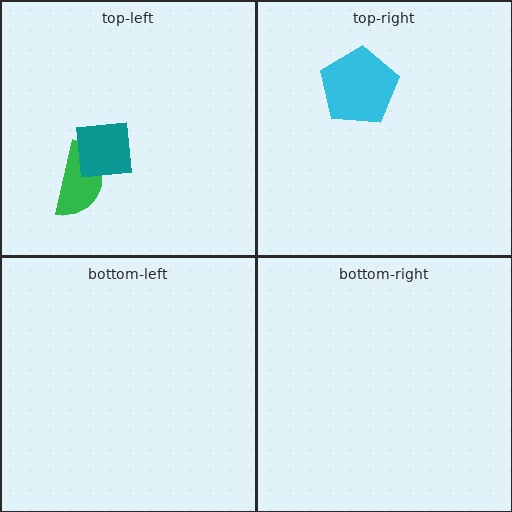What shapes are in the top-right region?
The cyan pentagon.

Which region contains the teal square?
The top-left region.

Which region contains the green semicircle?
The top-left region.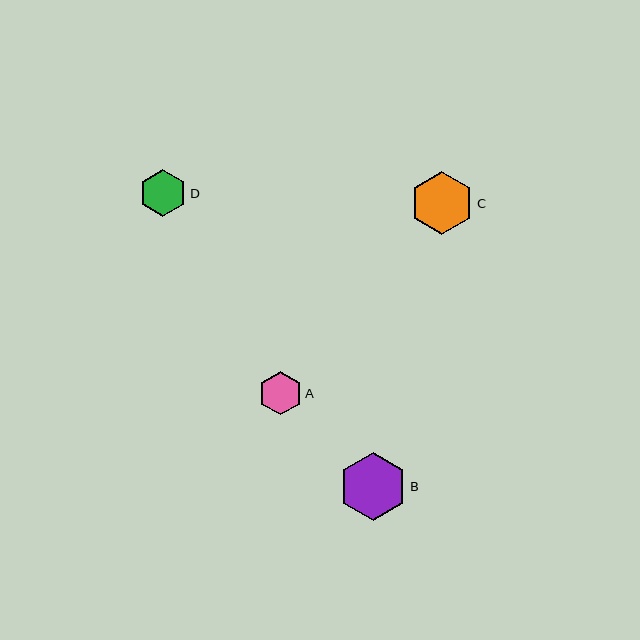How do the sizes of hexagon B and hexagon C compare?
Hexagon B and hexagon C are approximately the same size.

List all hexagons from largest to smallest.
From largest to smallest: B, C, D, A.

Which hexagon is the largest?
Hexagon B is the largest with a size of approximately 67 pixels.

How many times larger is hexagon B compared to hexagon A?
Hexagon B is approximately 1.5 times the size of hexagon A.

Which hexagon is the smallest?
Hexagon A is the smallest with a size of approximately 44 pixels.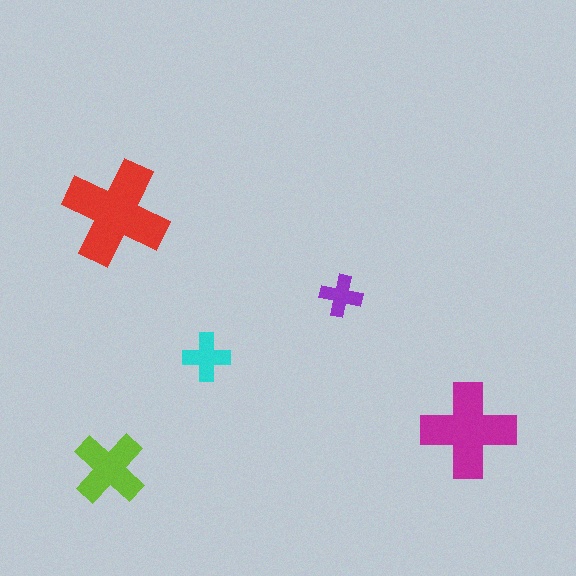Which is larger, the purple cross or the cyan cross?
The cyan one.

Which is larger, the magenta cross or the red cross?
The red one.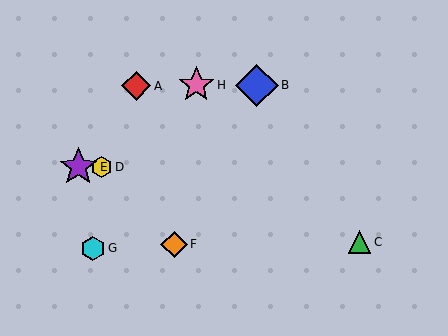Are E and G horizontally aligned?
No, E is at y≈167 and G is at y≈248.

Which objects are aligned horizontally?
Objects D, E are aligned horizontally.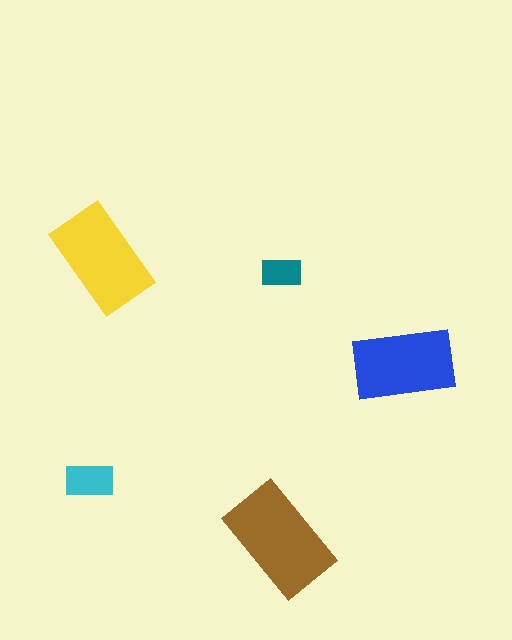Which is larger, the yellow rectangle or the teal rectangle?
The yellow one.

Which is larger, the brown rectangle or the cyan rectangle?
The brown one.